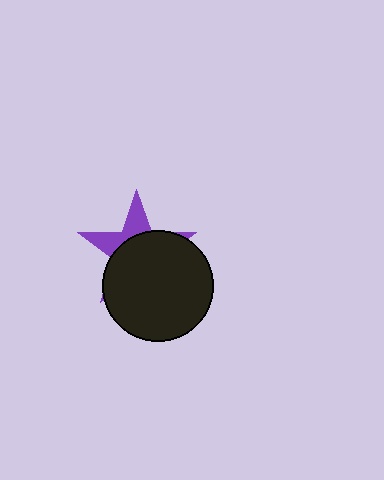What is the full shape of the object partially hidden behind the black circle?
The partially hidden object is a purple star.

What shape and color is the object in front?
The object in front is a black circle.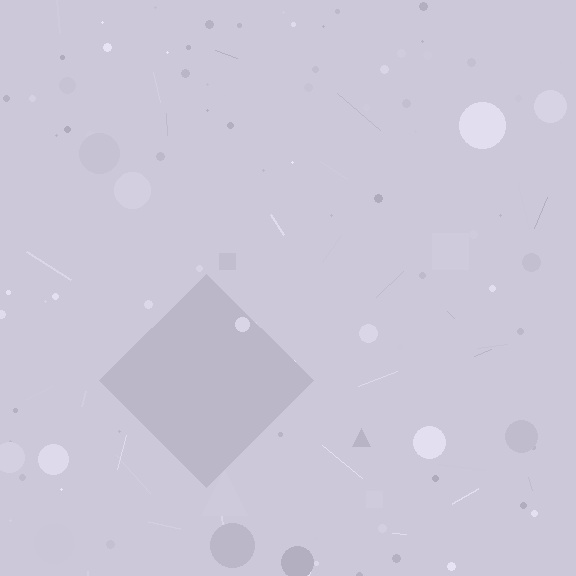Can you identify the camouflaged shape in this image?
The camouflaged shape is a diamond.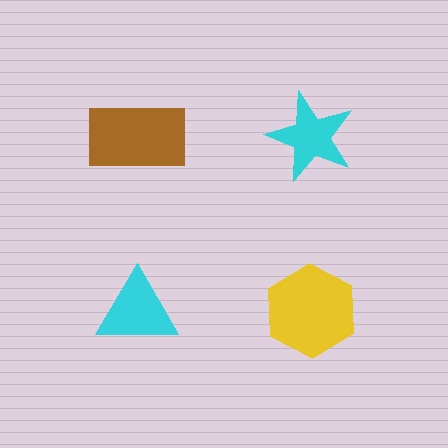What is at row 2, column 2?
A yellow hexagon.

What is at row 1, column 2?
A cyan star.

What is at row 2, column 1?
A cyan triangle.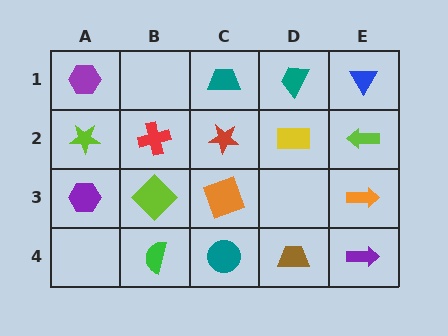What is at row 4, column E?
A purple arrow.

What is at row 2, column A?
A lime star.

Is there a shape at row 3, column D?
No, that cell is empty.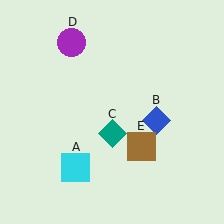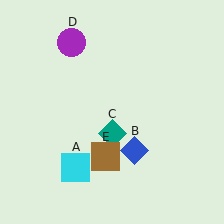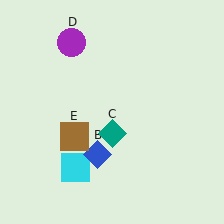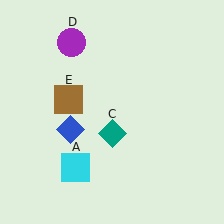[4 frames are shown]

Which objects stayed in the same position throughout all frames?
Cyan square (object A) and teal diamond (object C) and purple circle (object D) remained stationary.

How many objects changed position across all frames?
2 objects changed position: blue diamond (object B), brown square (object E).